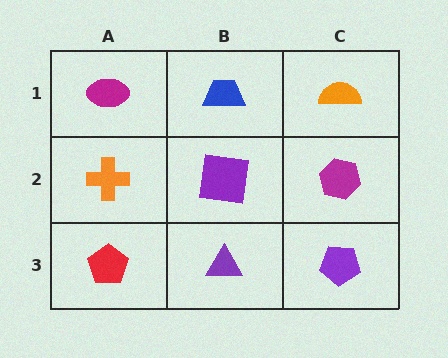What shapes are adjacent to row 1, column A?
An orange cross (row 2, column A), a blue trapezoid (row 1, column B).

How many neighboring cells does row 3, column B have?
3.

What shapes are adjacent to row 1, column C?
A magenta hexagon (row 2, column C), a blue trapezoid (row 1, column B).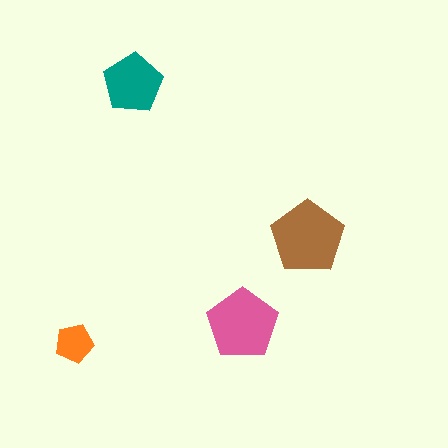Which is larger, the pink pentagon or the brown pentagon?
The brown one.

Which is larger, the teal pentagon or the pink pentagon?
The pink one.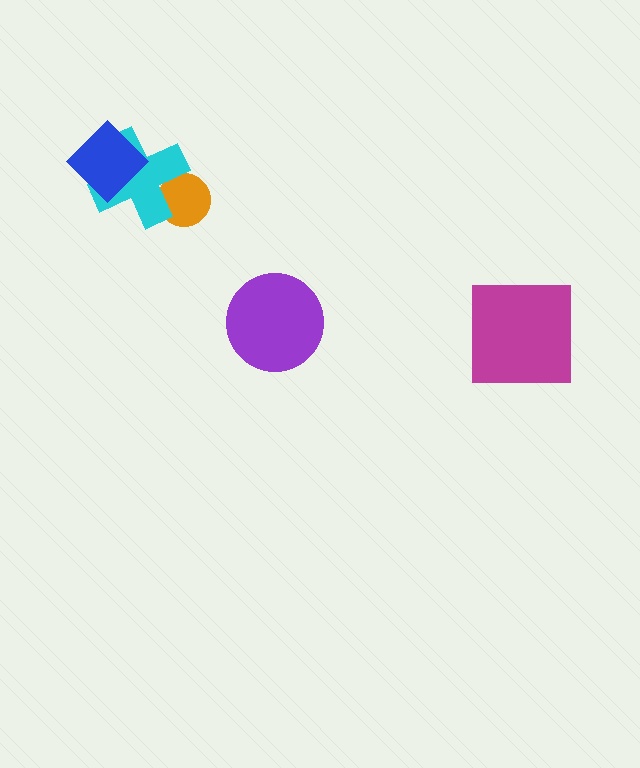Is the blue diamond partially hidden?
No, no other shape covers it.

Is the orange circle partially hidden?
Yes, it is partially covered by another shape.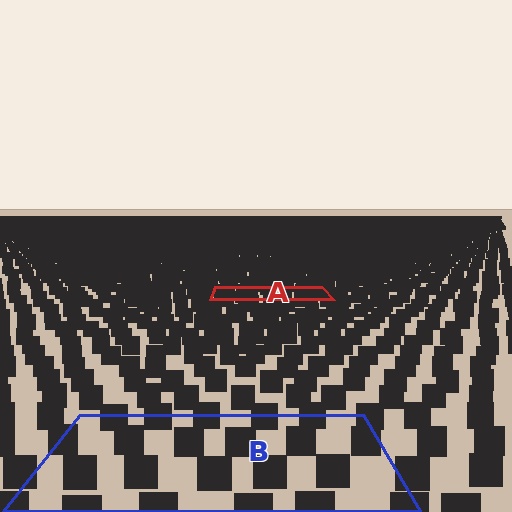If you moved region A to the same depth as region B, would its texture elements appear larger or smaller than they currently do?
They would appear larger. At a closer depth, the same texture elements are projected at a bigger on-screen size.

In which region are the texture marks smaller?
The texture marks are smaller in region A, because it is farther away.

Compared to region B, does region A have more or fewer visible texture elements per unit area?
Region A has more texture elements per unit area — they are packed more densely because it is farther away.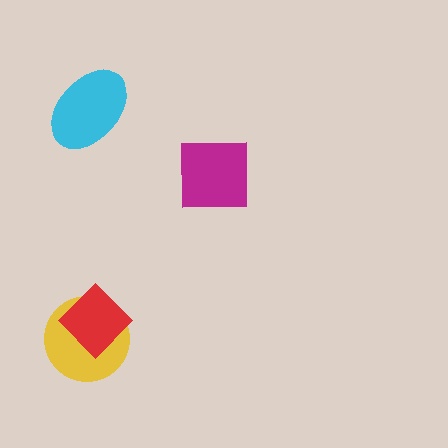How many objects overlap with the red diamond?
1 object overlaps with the red diamond.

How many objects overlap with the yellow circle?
1 object overlaps with the yellow circle.